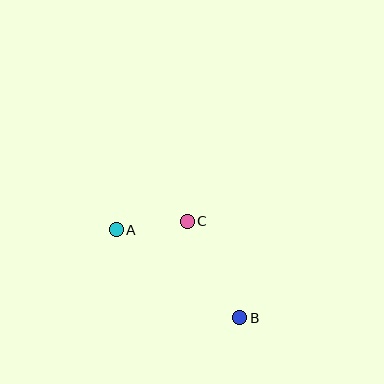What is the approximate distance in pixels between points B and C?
The distance between B and C is approximately 110 pixels.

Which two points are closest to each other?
Points A and C are closest to each other.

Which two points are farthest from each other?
Points A and B are farthest from each other.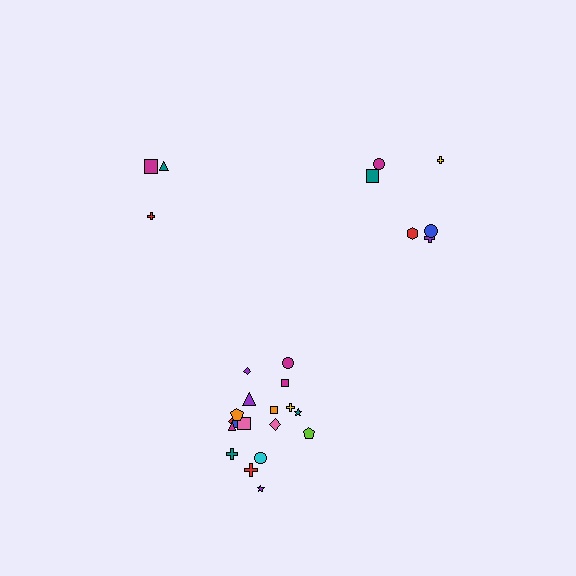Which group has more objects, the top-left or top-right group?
The top-right group.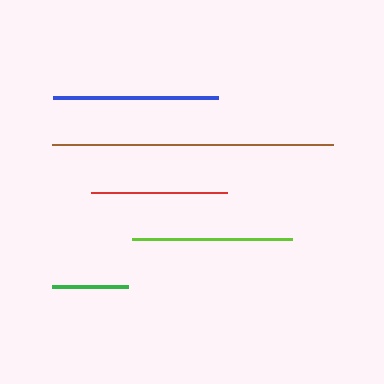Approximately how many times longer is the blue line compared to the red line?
The blue line is approximately 1.2 times the length of the red line.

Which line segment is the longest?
The brown line is the longest at approximately 281 pixels.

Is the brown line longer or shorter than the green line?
The brown line is longer than the green line.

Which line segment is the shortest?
The green line is the shortest at approximately 76 pixels.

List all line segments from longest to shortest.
From longest to shortest: brown, blue, lime, red, green.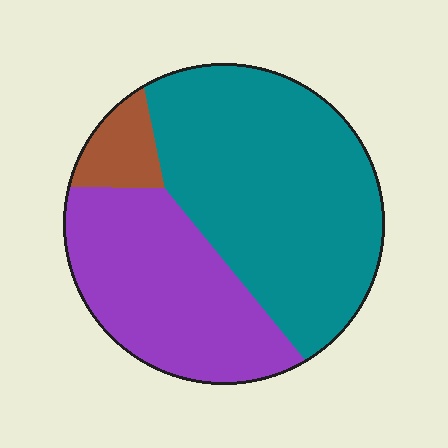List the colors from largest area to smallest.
From largest to smallest: teal, purple, brown.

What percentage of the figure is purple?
Purple takes up about three eighths (3/8) of the figure.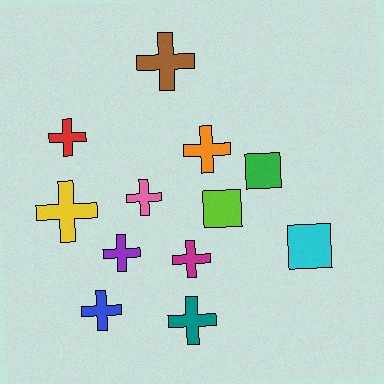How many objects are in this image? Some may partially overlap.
There are 12 objects.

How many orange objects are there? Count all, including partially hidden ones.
There is 1 orange object.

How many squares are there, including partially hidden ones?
There are 3 squares.